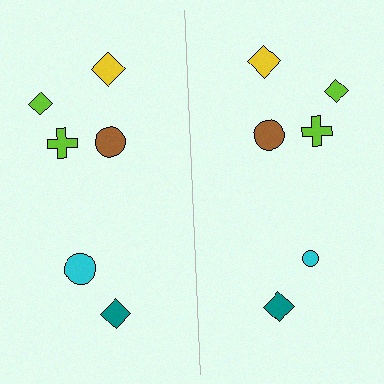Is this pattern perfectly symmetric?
No, the pattern is not perfectly symmetric. The cyan circle on the right side has a different size than its mirror counterpart.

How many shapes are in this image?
There are 12 shapes in this image.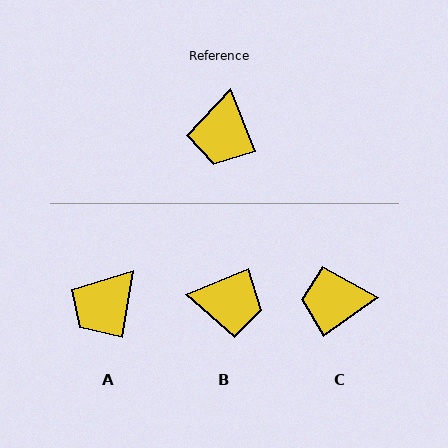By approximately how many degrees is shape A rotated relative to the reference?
Approximately 30 degrees clockwise.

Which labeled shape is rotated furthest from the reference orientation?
B, about 91 degrees away.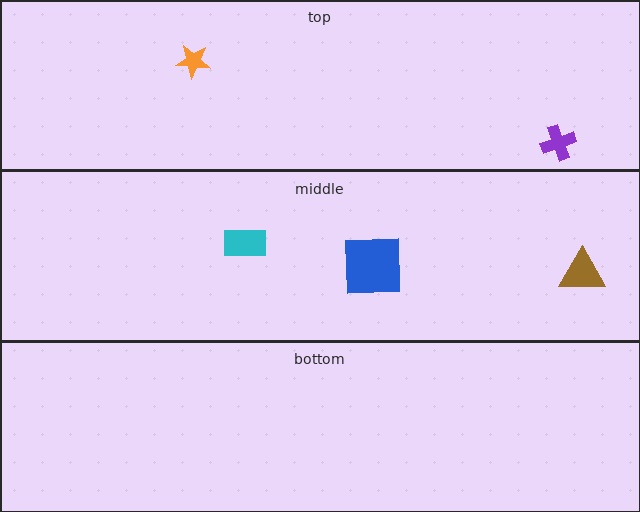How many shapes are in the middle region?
3.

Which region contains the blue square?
The middle region.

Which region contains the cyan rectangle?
The middle region.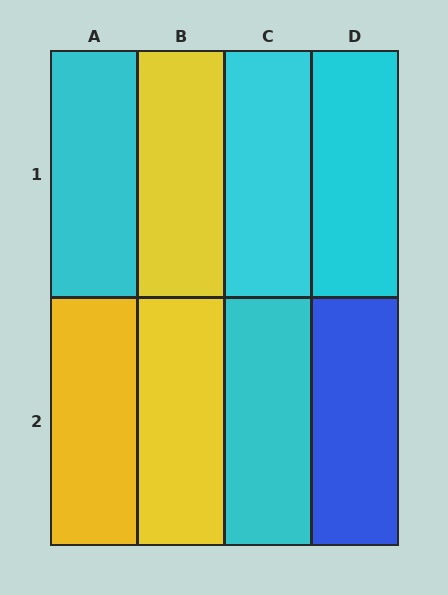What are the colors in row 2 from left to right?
Yellow, yellow, cyan, blue.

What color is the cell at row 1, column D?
Cyan.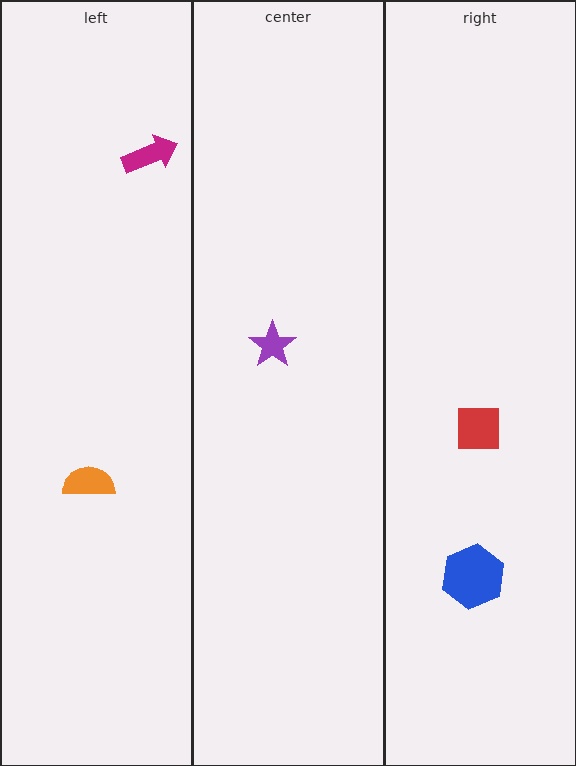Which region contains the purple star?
The center region.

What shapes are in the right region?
The blue hexagon, the red square.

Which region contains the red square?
The right region.